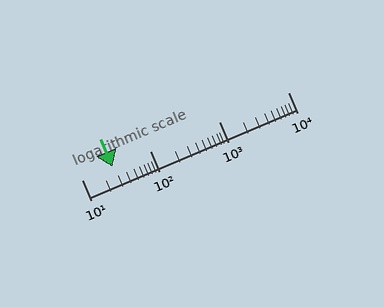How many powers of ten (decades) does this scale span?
The scale spans 3 decades, from 10 to 10000.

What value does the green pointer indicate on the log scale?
The pointer indicates approximately 28.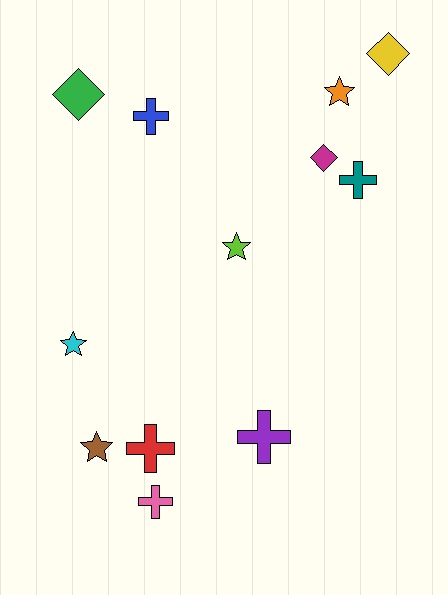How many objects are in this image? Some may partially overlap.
There are 12 objects.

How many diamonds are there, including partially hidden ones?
There are 3 diamonds.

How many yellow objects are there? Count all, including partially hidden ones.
There is 1 yellow object.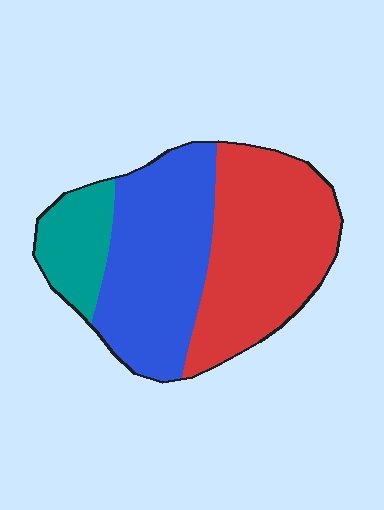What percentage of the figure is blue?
Blue takes up about two fifths (2/5) of the figure.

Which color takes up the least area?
Teal, at roughly 15%.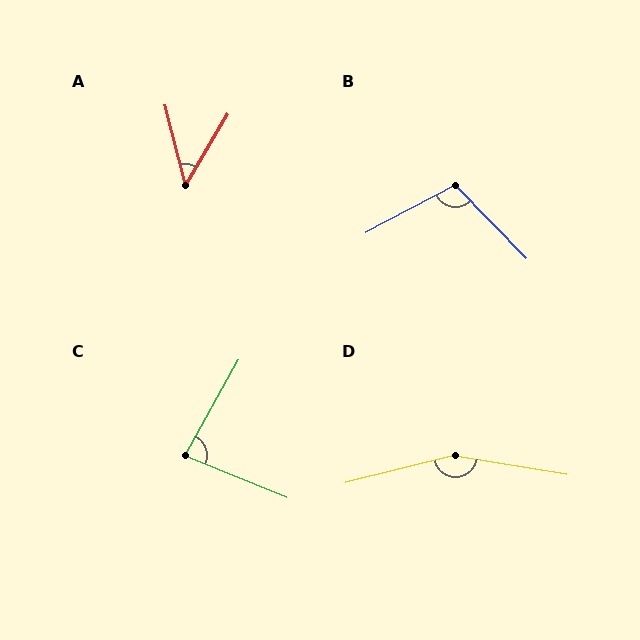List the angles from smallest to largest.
A (45°), C (83°), B (106°), D (157°).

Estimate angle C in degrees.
Approximately 83 degrees.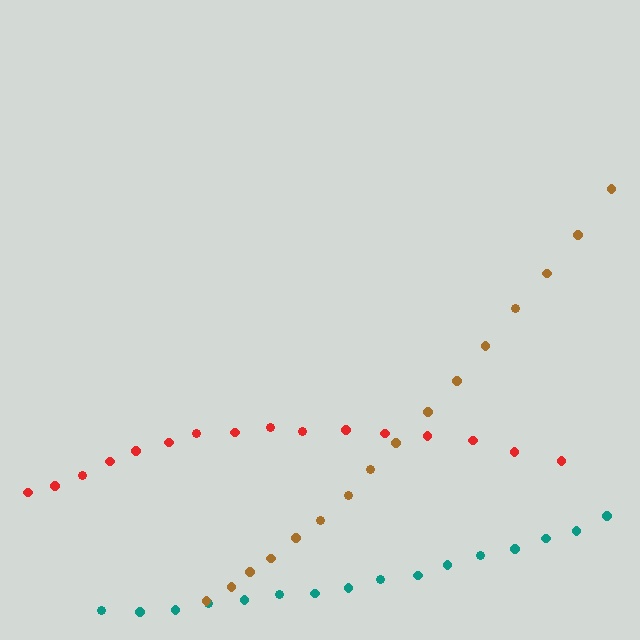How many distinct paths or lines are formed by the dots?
There are 3 distinct paths.